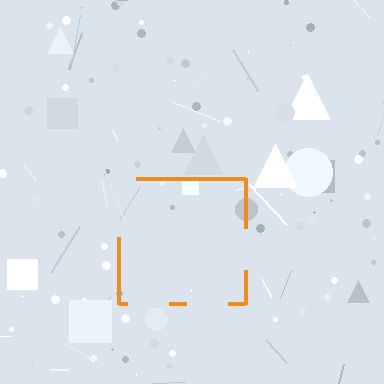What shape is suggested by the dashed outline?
The dashed outline suggests a square.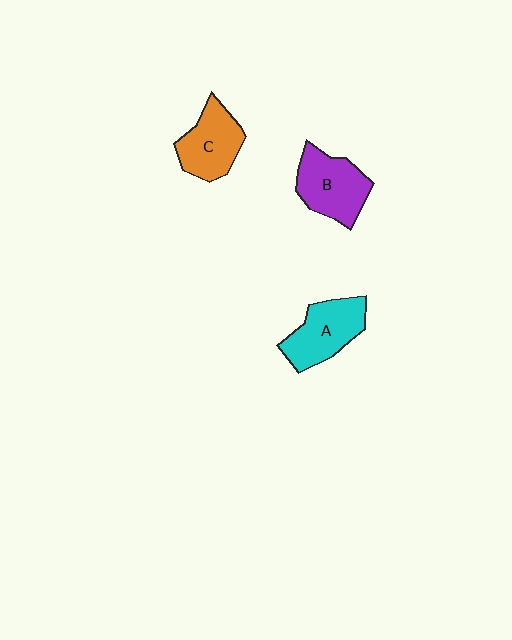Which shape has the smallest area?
Shape C (orange).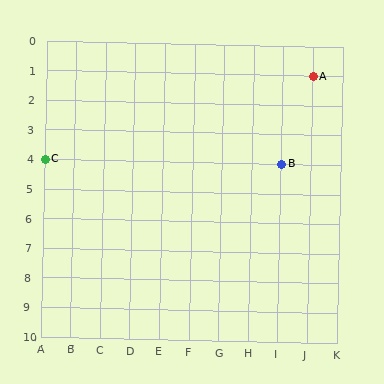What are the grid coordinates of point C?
Point C is at grid coordinates (A, 4).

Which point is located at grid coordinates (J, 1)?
Point A is at (J, 1).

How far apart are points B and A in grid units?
Points B and A are 1 column and 3 rows apart (about 3.2 grid units diagonally).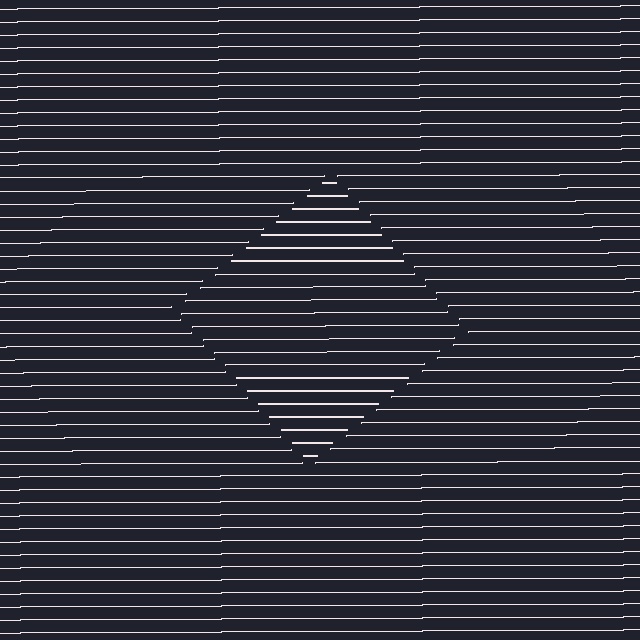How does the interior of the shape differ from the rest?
The interior of the shape contains the same grating, shifted by half a period — the contour is defined by the phase discontinuity where line-ends from the inner and outer gratings abut.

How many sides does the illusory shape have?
4 sides — the line-ends trace a square.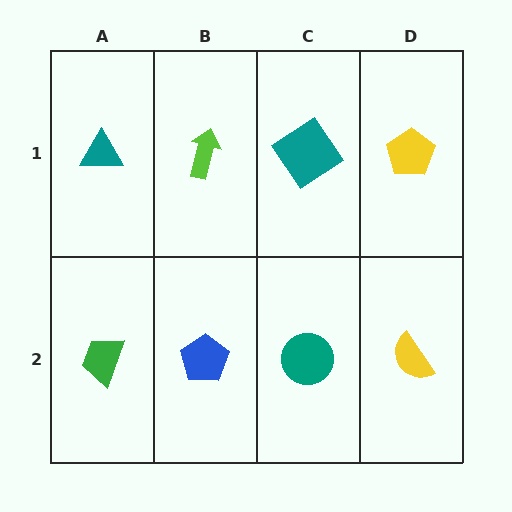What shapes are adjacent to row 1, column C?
A teal circle (row 2, column C), a lime arrow (row 1, column B), a yellow pentagon (row 1, column D).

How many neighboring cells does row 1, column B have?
3.